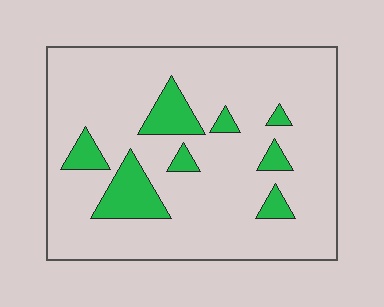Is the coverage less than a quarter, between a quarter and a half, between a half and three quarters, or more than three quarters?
Less than a quarter.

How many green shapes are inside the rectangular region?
8.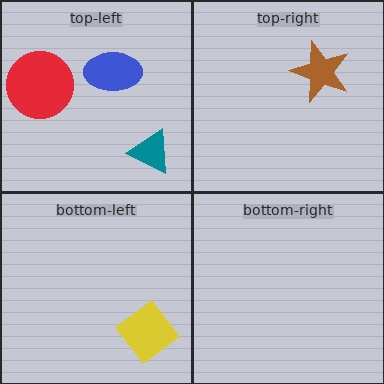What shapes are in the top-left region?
The blue ellipse, the red circle, the teal triangle.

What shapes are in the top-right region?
The brown star.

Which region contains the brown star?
The top-right region.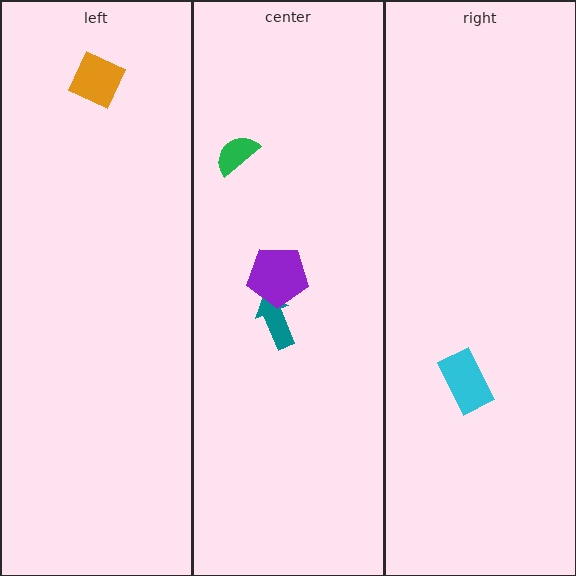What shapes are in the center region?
The teal arrow, the purple pentagon, the green semicircle.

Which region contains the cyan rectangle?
The right region.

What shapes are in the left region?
The orange diamond.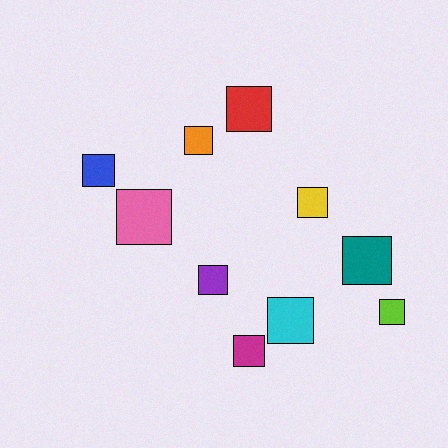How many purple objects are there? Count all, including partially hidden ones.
There is 1 purple object.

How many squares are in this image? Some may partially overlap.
There are 10 squares.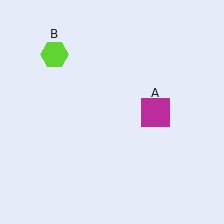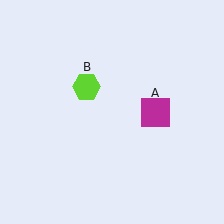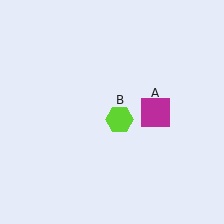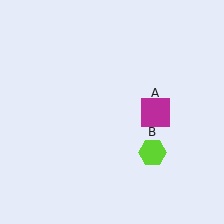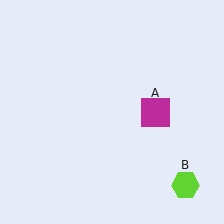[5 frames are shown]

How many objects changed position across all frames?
1 object changed position: lime hexagon (object B).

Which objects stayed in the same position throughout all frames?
Magenta square (object A) remained stationary.